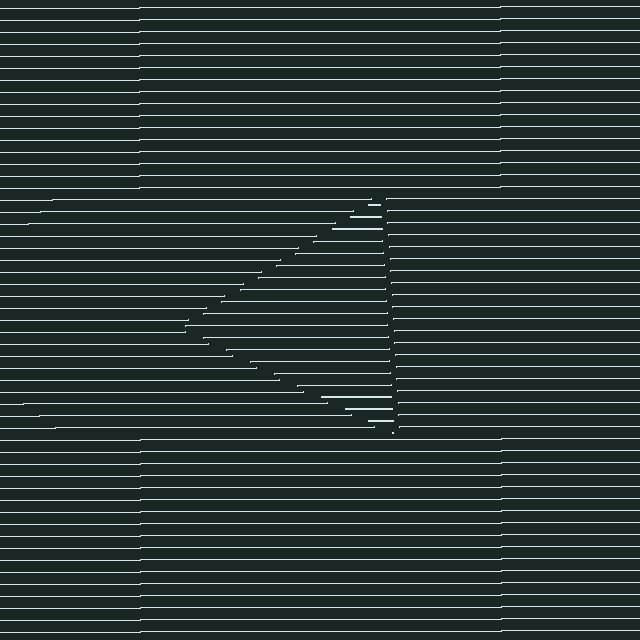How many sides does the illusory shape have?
3 sides — the line-ends trace a triangle.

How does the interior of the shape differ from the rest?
The interior of the shape contains the same grating, shifted by half a period — the contour is defined by the phase discontinuity where line-ends from the inner and outer gratings abut.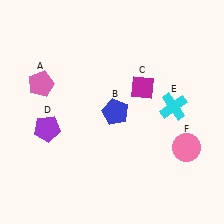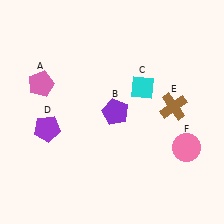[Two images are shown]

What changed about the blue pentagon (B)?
In Image 1, B is blue. In Image 2, it changed to purple.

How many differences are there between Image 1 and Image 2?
There are 3 differences between the two images.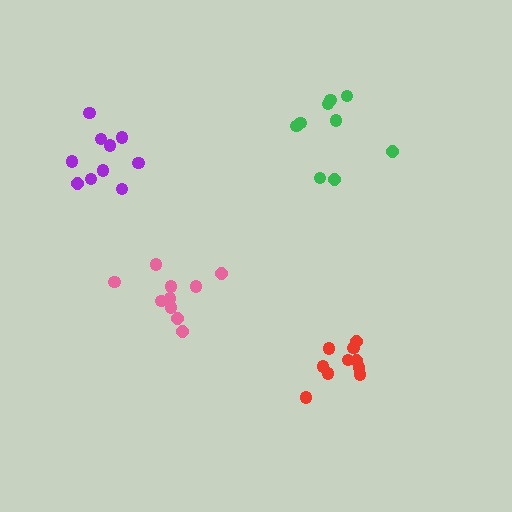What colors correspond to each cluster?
The clusters are colored: green, pink, red, purple.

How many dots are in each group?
Group 1: 9 dots, Group 2: 10 dots, Group 3: 10 dots, Group 4: 10 dots (39 total).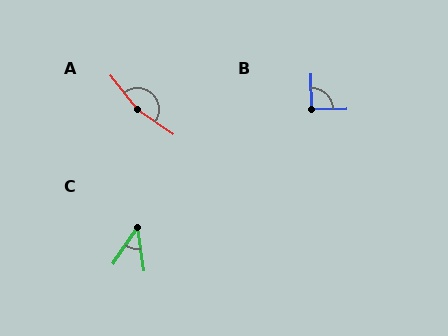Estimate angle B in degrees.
Approximately 90 degrees.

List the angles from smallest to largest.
C (42°), B (90°), A (163°).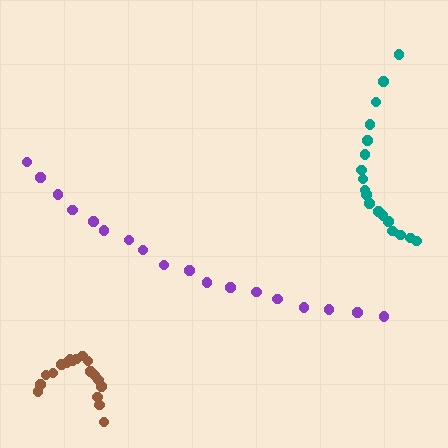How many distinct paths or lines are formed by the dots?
There are 3 distinct paths.